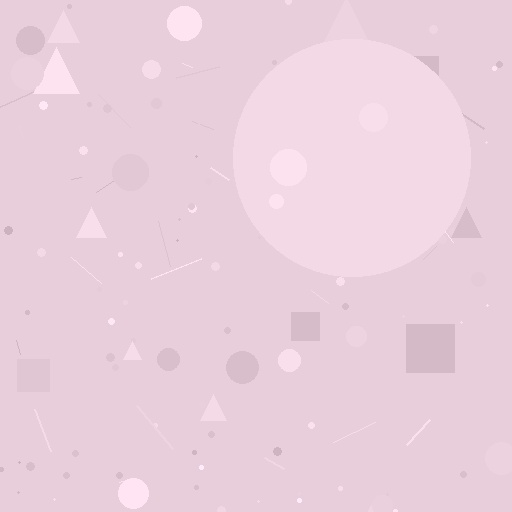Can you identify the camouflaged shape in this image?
The camouflaged shape is a circle.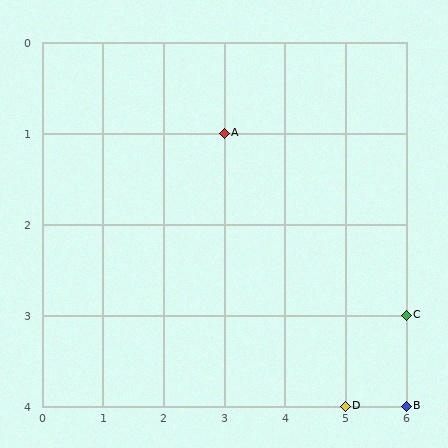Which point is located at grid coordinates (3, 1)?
Point A is at (3, 1).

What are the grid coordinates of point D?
Point D is at grid coordinates (5, 4).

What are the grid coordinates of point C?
Point C is at grid coordinates (6, 3).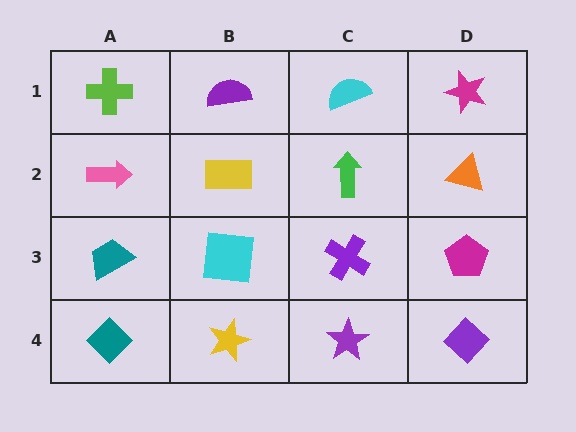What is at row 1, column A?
A lime cross.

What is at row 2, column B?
A yellow rectangle.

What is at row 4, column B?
A yellow star.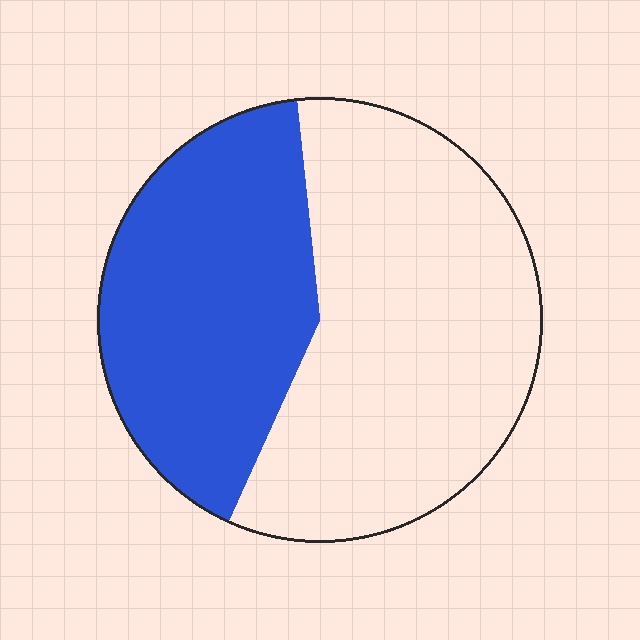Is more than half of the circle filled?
No.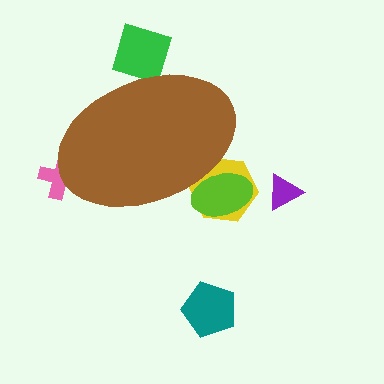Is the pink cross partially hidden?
Yes, the pink cross is partially hidden behind the brown ellipse.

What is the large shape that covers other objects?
A brown ellipse.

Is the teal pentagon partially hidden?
No, the teal pentagon is fully visible.